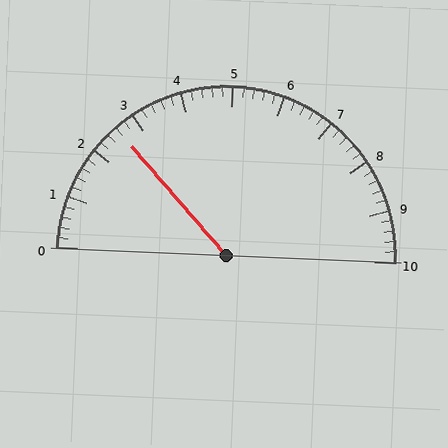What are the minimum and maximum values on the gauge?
The gauge ranges from 0 to 10.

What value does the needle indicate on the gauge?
The needle indicates approximately 2.6.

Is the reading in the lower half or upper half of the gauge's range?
The reading is in the lower half of the range (0 to 10).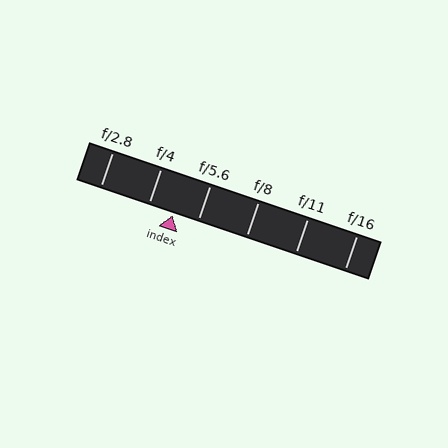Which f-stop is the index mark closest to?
The index mark is closest to f/5.6.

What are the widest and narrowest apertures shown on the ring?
The widest aperture shown is f/2.8 and the narrowest is f/16.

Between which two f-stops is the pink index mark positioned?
The index mark is between f/4 and f/5.6.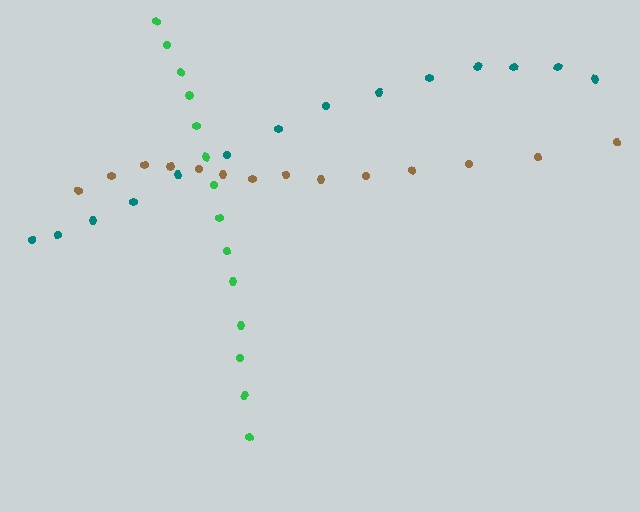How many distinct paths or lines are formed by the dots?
There are 3 distinct paths.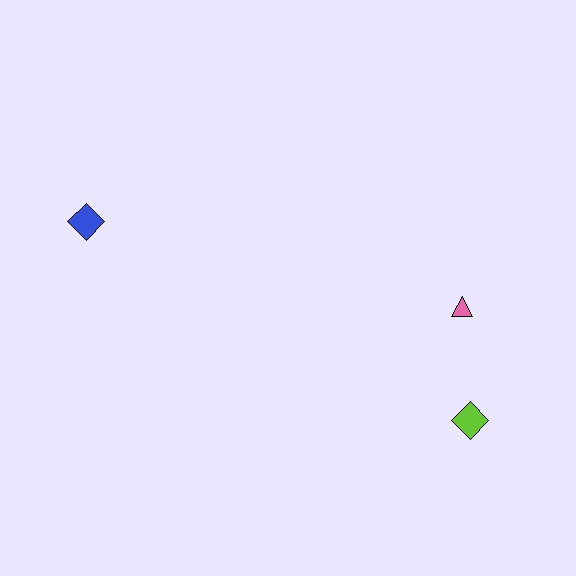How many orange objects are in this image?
There are no orange objects.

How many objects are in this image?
There are 3 objects.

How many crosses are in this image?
There are no crosses.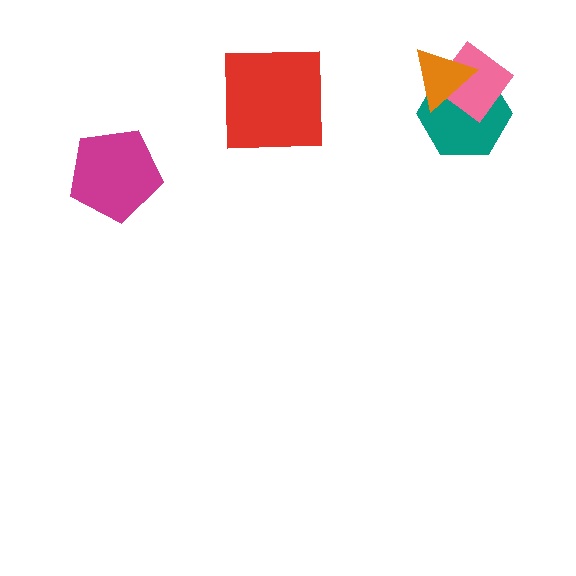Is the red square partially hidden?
No, no other shape covers it.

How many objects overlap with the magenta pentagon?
0 objects overlap with the magenta pentagon.